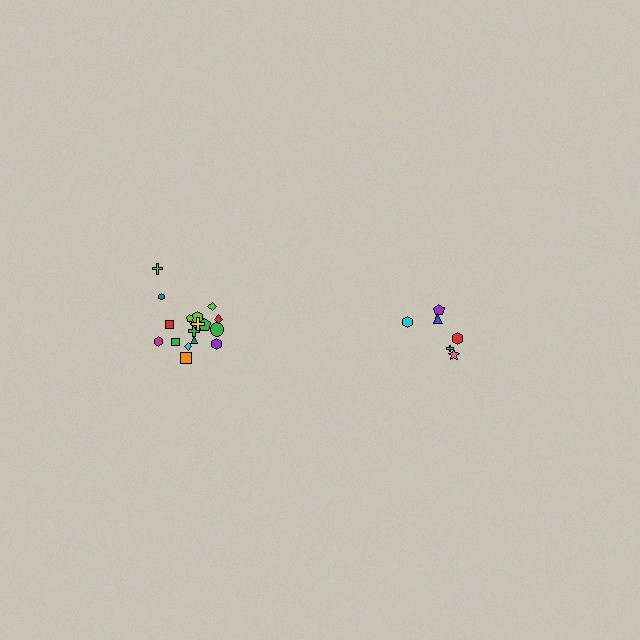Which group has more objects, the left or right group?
The left group.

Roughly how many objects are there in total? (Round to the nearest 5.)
Roughly 25 objects in total.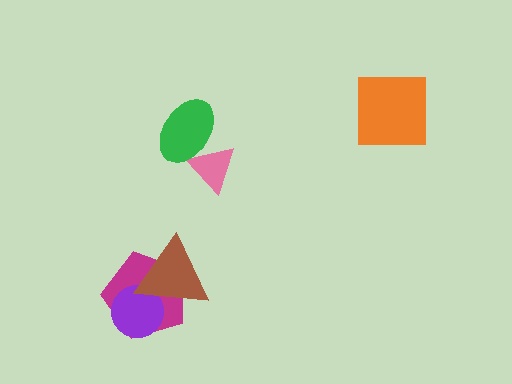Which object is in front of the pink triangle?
The green ellipse is in front of the pink triangle.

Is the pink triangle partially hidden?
Yes, it is partially covered by another shape.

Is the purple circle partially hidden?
Yes, it is partially covered by another shape.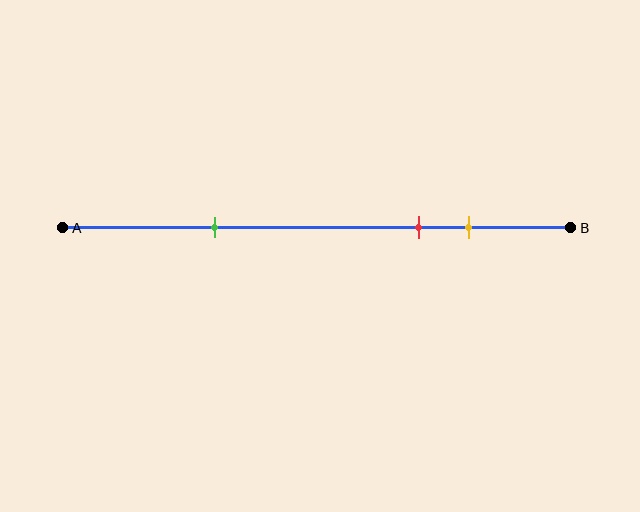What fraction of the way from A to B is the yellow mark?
The yellow mark is approximately 80% (0.8) of the way from A to B.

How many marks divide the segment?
There are 3 marks dividing the segment.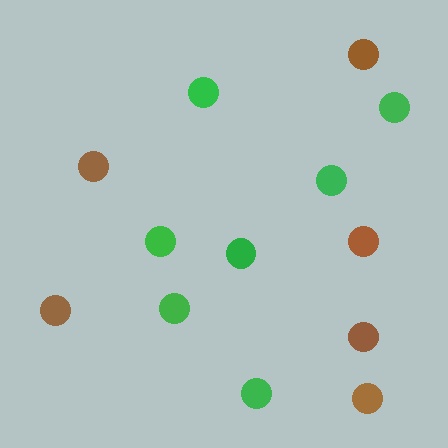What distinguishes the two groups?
There are 2 groups: one group of brown circles (6) and one group of green circles (7).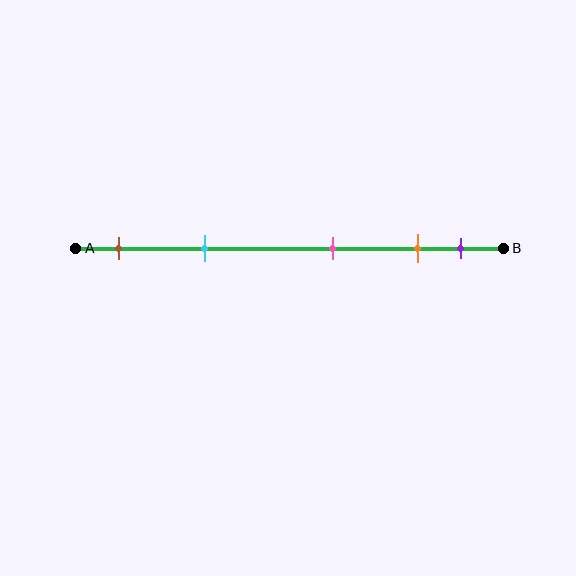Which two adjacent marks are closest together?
The orange and purple marks are the closest adjacent pair.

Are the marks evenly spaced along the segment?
No, the marks are not evenly spaced.